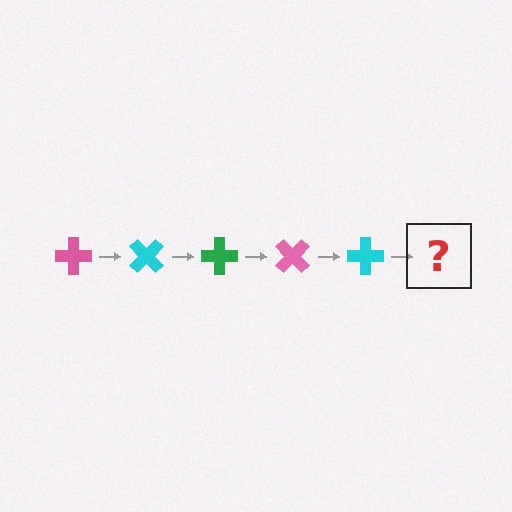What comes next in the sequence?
The next element should be a green cross, rotated 225 degrees from the start.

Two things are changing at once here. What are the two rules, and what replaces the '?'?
The two rules are that it rotates 45 degrees each step and the color cycles through pink, cyan, and green. The '?' should be a green cross, rotated 225 degrees from the start.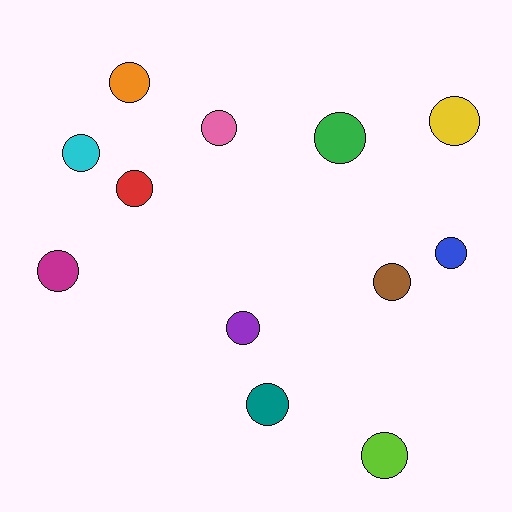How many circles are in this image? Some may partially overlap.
There are 12 circles.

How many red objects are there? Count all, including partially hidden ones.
There is 1 red object.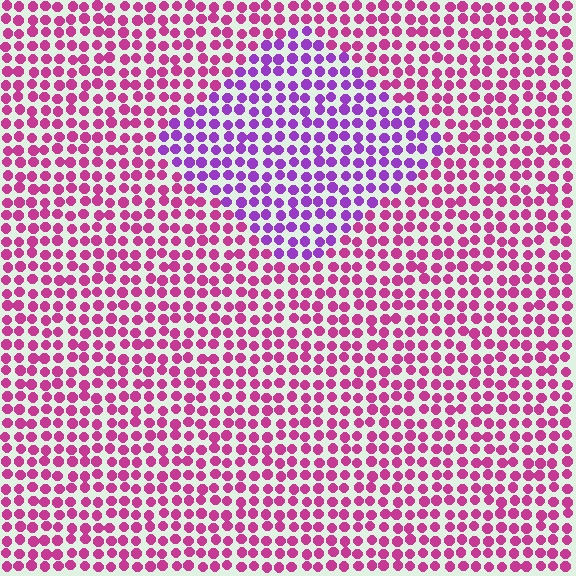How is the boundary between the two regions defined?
The boundary is defined purely by a slight shift in hue (about 41 degrees). Spacing, size, and orientation are identical on both sides.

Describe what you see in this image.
The image is filled with small magenta elements in a uniform arrangement. A diamond-shaped region is visible where the elements are tinted to a slightly different hue, forming a subtle color boundary.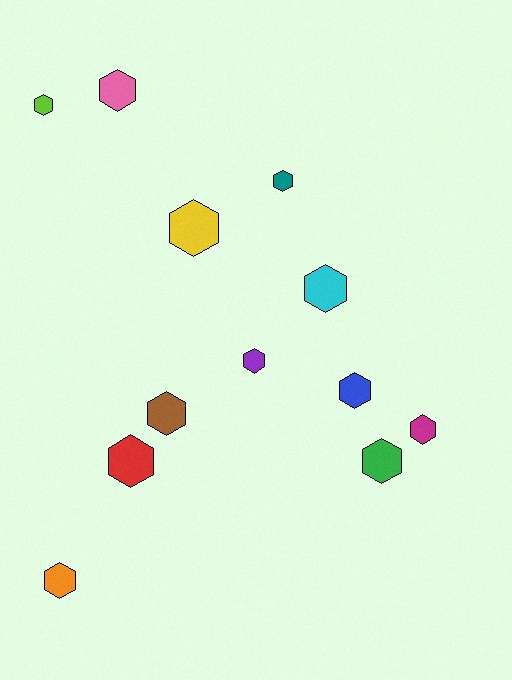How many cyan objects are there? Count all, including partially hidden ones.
There is 1 cyan object.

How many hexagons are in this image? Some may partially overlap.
There are 12 hexagons.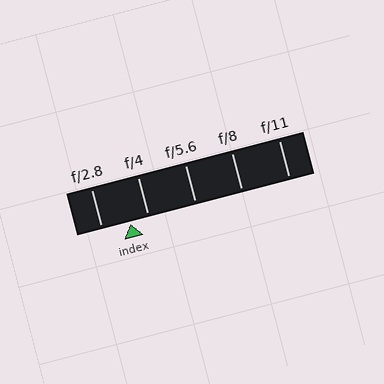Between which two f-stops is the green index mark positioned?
The index mark is between f/2.8 and f/4.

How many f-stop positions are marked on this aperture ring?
There are 5 f-stop positions marked.